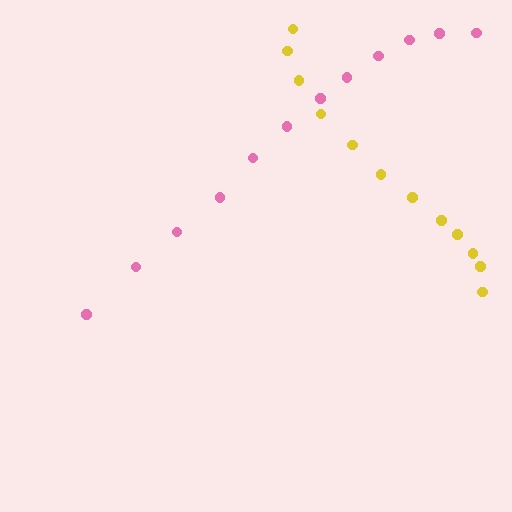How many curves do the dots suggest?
There are 2 distinct paths.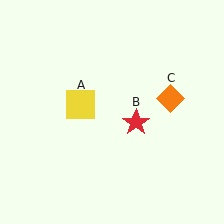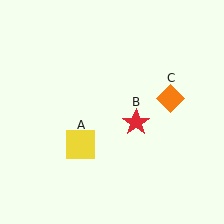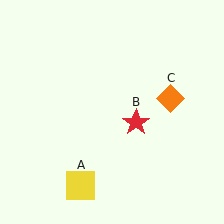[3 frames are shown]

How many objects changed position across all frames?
1 object changed position: yellow square (object A).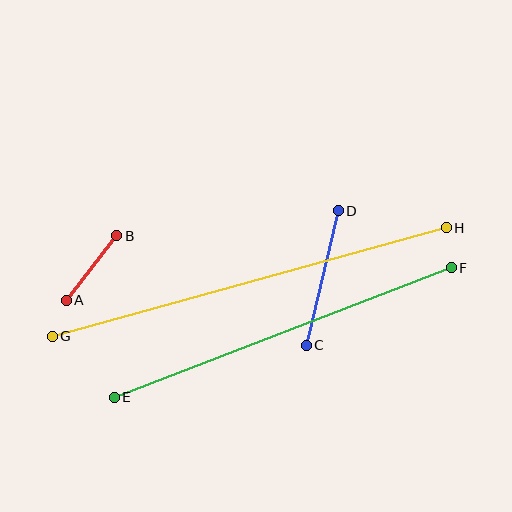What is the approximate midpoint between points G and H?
The midpoint is at approximately (249, 282) pixels.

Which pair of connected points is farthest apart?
Points G and H are farthest apart.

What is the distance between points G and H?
The distance is approximately 409 pixels.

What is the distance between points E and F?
The distance is approximately 361 pixels.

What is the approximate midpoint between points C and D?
The midpoint is at approximately (322, 278) pixels.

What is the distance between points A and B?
The distance is approximately 82 pixels.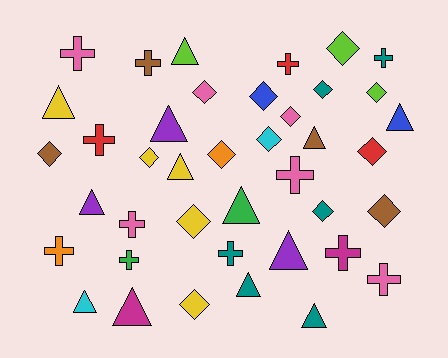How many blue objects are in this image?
There are 2 blue objects.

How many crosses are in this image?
There are 12 crosses.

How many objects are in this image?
There are 40 objects.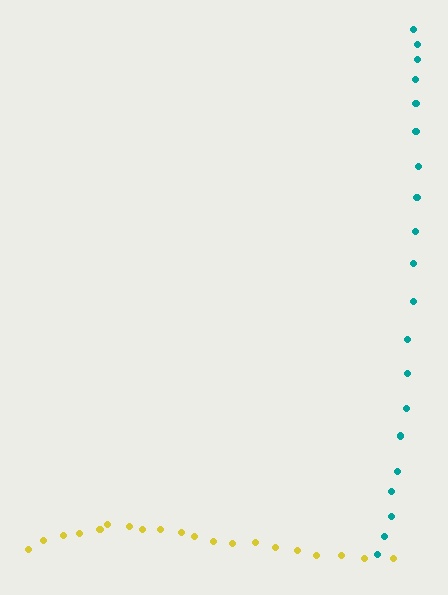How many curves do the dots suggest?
There are 2 distinct paths.